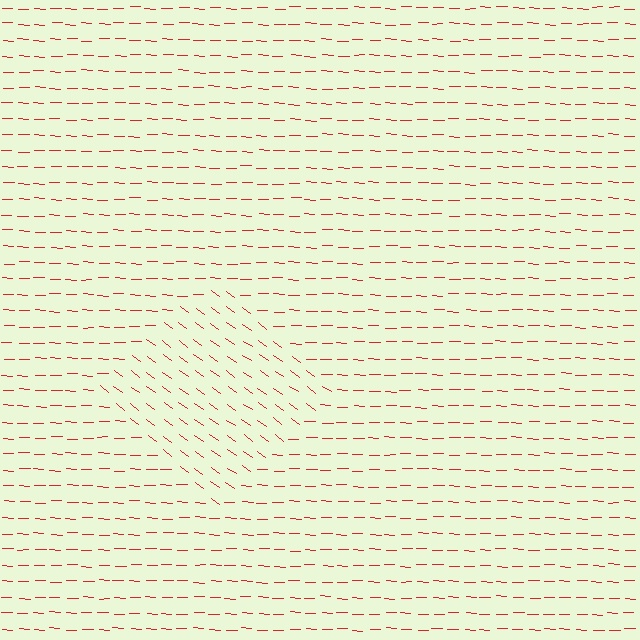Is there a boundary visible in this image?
Yes, there is a texture boundary formed by a change in line orientation.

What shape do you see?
I see a diamond.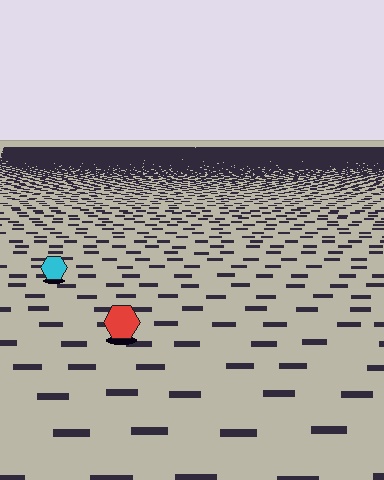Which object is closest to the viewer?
The red hexagon is closest. The texture marks near it are larger and more spread out.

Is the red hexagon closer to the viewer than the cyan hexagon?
Yes. The red hexagon is closer — you can tell from the texture gradient: the ground texture is coarser near it.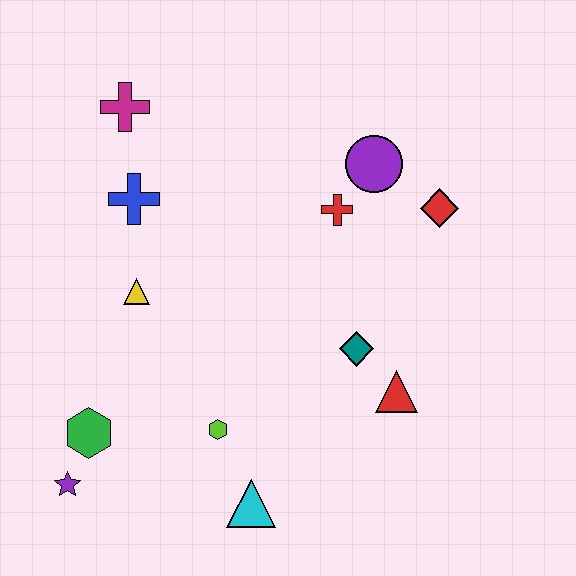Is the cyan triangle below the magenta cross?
Yes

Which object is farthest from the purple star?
The red diamond is farthest from the purple star.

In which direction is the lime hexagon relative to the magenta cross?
The lime hexagon is below the magenta cross.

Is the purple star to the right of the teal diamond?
No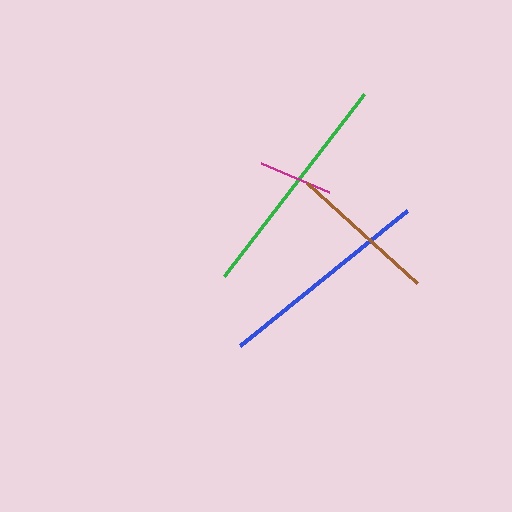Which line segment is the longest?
The green line is the longest at approximately 229 pixels.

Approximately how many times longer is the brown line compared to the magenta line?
The brown line is approximately 2.0 times the length of the magenta line.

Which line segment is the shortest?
The magenta line is the shortest at approximately 73 pixels.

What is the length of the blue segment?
The blue segment is approximately 214 pixels long.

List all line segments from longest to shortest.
From longest to shortest: green, blue, brown, magenta.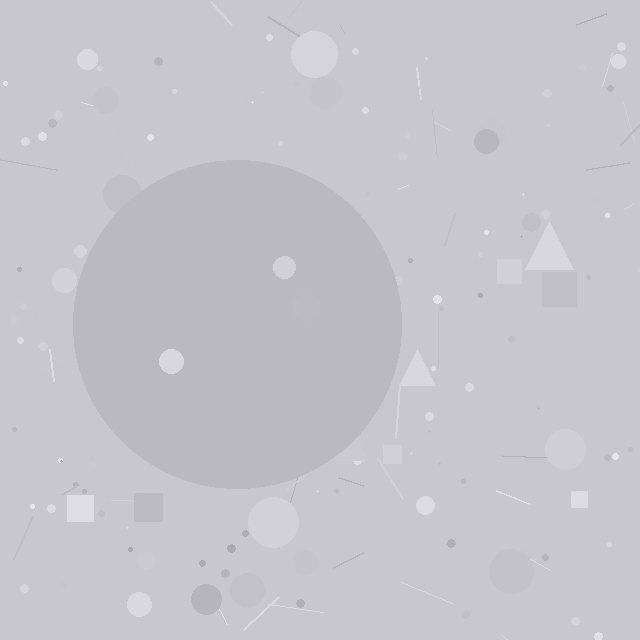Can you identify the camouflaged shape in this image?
The camouflaged shape is a circle.